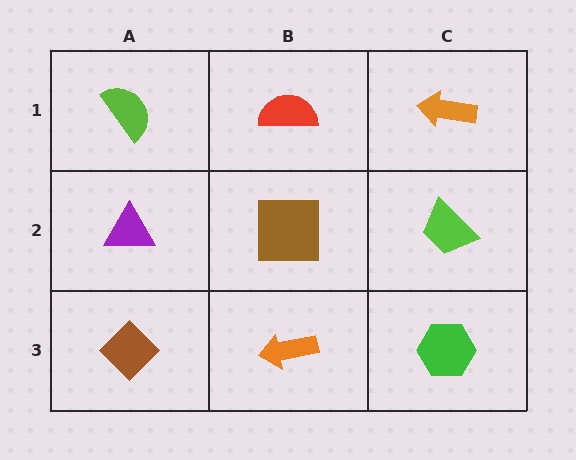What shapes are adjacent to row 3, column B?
A brown square (row 2, column B), a brown diamond (row 3, column A), a green hexagon (row 3, column C).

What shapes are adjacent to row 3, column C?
A lime trapezoid (row 2, column C), an orange arrow (row 3, column B).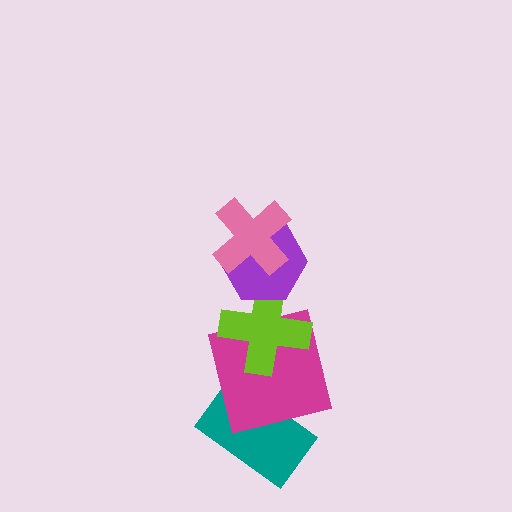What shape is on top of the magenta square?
The lime cross is on top of the magenta square.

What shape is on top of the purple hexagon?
The pink cross is on top of the purple hexagon.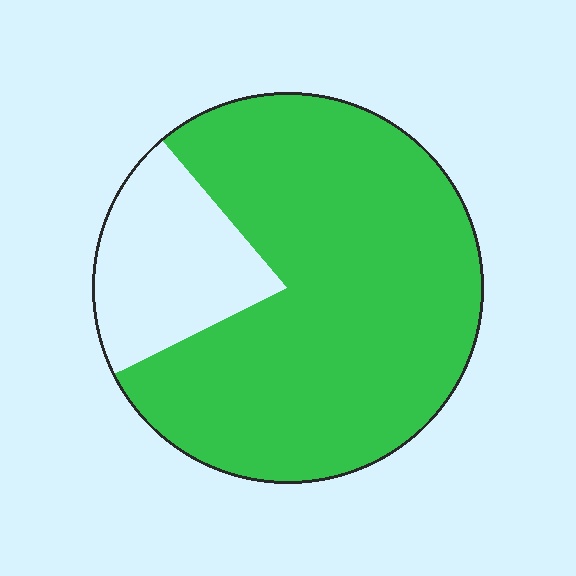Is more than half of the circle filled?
Yes.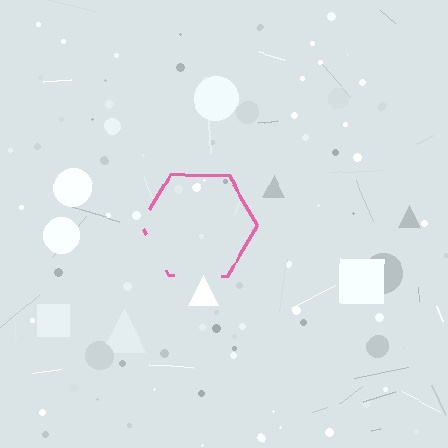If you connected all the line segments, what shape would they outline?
They would outline a hexagon.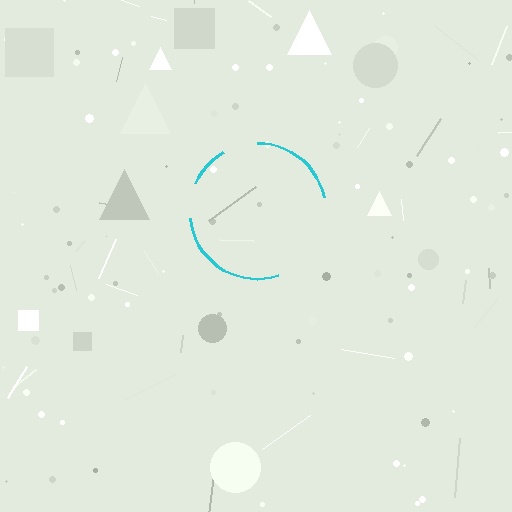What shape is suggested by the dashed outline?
The dashed outline suggests a circle.